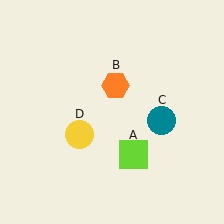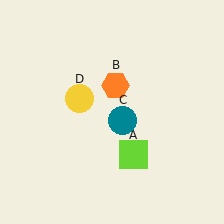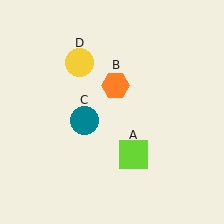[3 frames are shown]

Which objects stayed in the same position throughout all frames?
Lime square (object A) and orange hexagon (object B) remained stationary.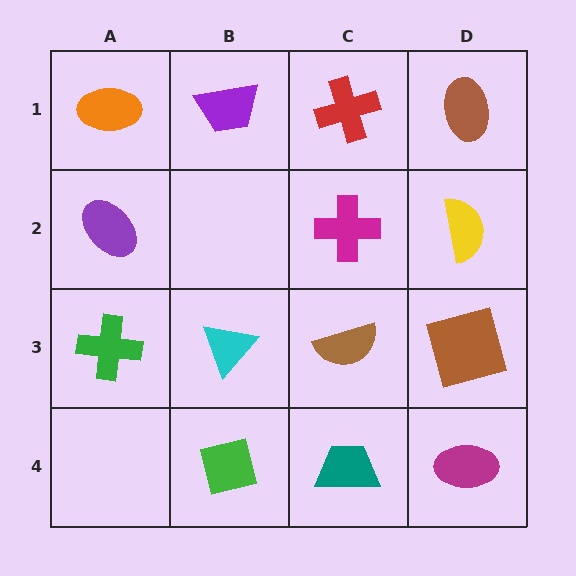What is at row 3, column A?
A green cross.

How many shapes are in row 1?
4 shapes.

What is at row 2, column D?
A yellow semicircle.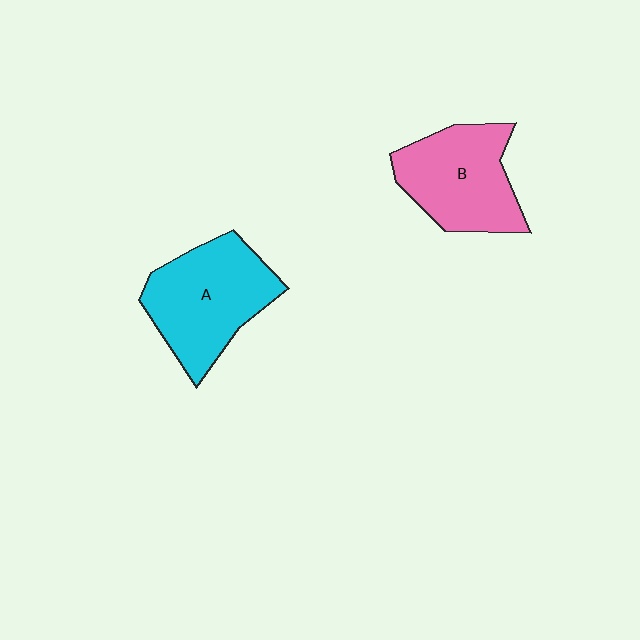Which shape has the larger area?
Shape A (cyan).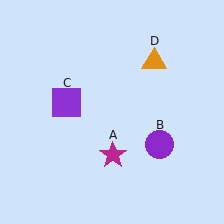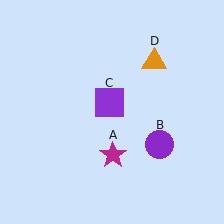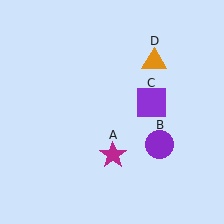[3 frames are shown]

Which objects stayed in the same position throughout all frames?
Magenta star (object A) and purple circle (object B) and orange triangle (object D) remained stationary.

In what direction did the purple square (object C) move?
The purple square (object C) moved right.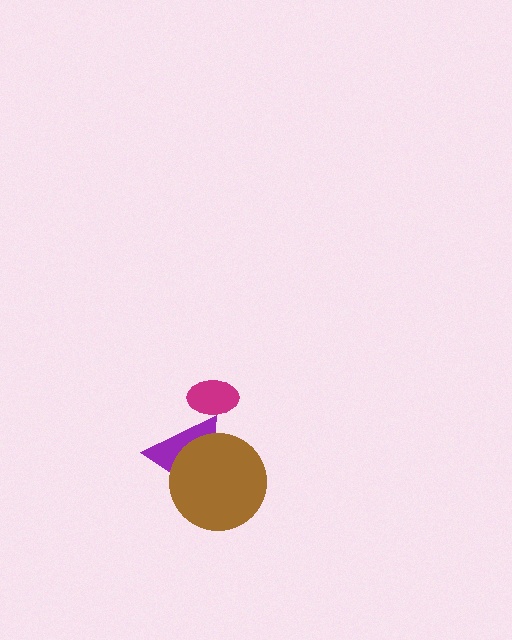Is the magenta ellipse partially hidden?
No, no other shape covers it.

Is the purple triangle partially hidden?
Yes, it is partially covered by another shape.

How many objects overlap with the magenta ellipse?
1 object overlaps with the magenta ellipse.